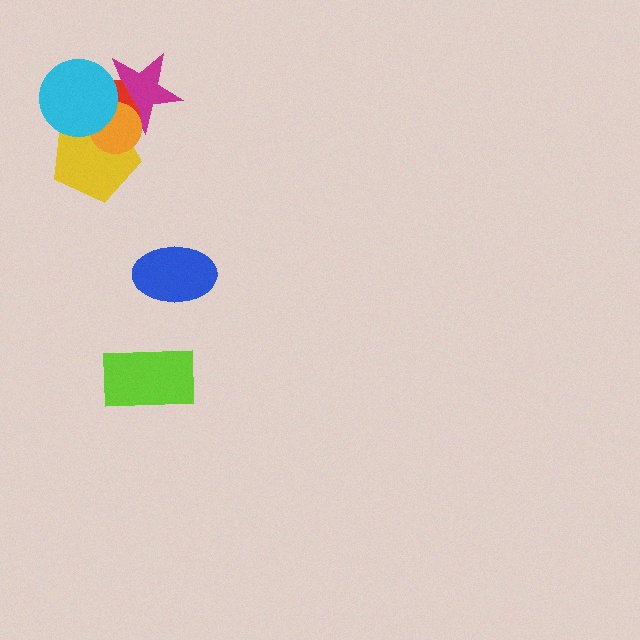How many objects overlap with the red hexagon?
4 objects overlap with the red hexagon.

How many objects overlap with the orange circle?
4 objects overlap with the orange circle.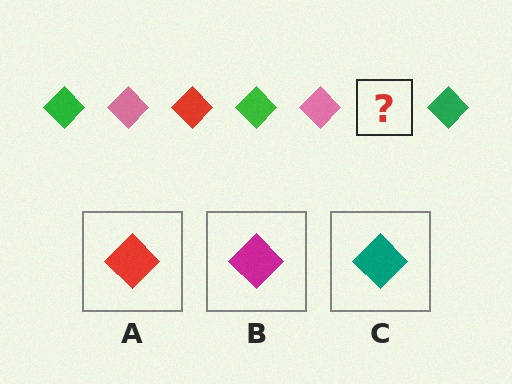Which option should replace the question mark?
Option A.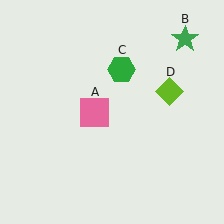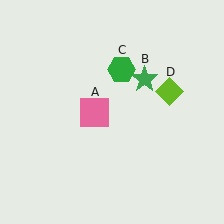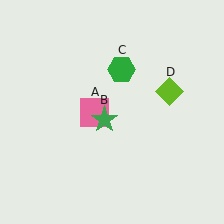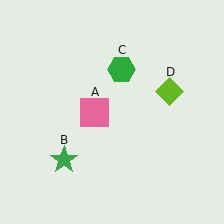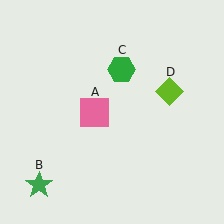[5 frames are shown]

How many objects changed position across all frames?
1 object changed position: green star (object B).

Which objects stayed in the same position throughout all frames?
Pink square (object A) and green hexagon (object C) and lime diamond (object D) remained stationary.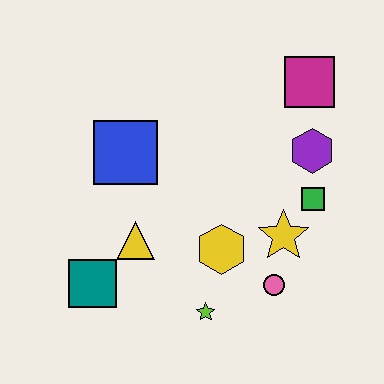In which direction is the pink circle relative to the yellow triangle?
The pink circle is to the right of the yellow triangle.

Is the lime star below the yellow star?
Yes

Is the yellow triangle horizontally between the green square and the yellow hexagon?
No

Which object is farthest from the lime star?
The magenta square is farthest from the lime star.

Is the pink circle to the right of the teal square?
Yes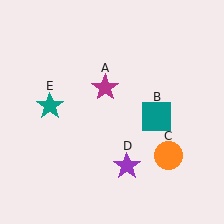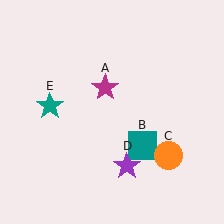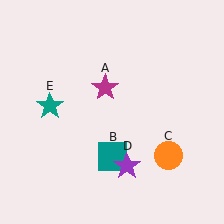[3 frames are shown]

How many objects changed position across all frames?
1 object changed position: teal square (object B).